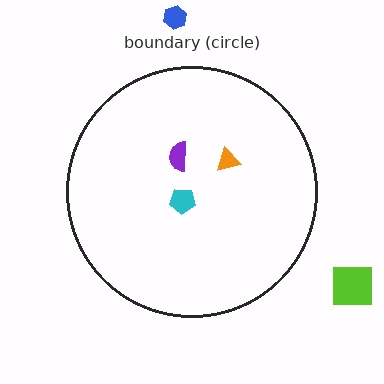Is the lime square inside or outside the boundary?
Outside.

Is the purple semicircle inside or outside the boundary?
Inside.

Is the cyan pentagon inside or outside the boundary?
Inside.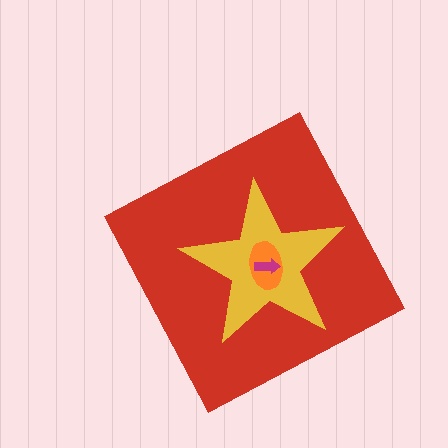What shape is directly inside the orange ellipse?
The magenta arrow.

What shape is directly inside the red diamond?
The yellow star.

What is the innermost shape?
The magenta arrow.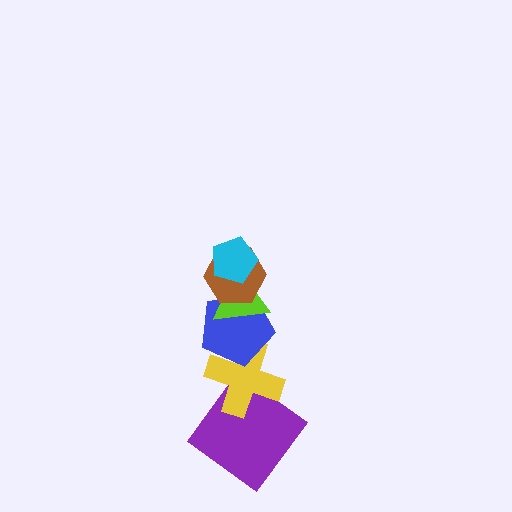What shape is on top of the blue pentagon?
The lime triangle is on top of the blue pentagon.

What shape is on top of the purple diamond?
The yellow cross is on top of the purple diamond.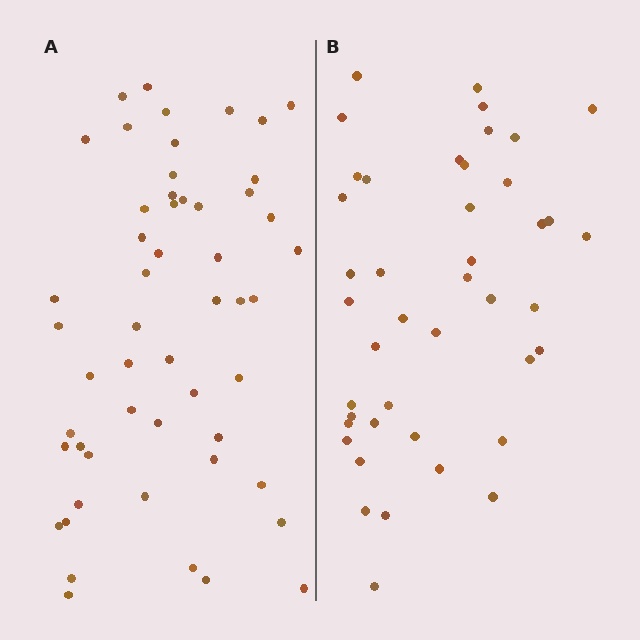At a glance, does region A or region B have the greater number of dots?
Region A (the left region) has more dots.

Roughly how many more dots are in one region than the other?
Region A has roughly 10 or so more dots than region B.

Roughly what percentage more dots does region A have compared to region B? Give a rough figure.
About 25% more.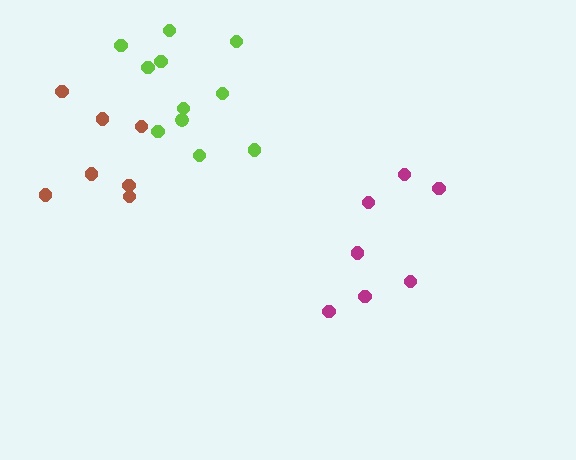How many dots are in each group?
Group 1: 7 dots, Group 2: 7 dots, Group 3: 11 dots (25 total).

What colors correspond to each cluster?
The clusters are colored: magenta, brown, lime.